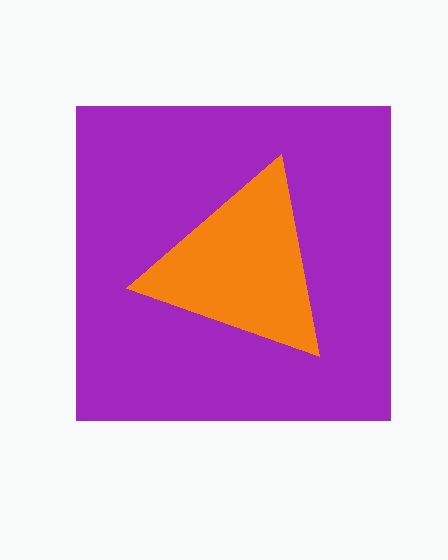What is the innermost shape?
The orange triangle.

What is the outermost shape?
The purple square.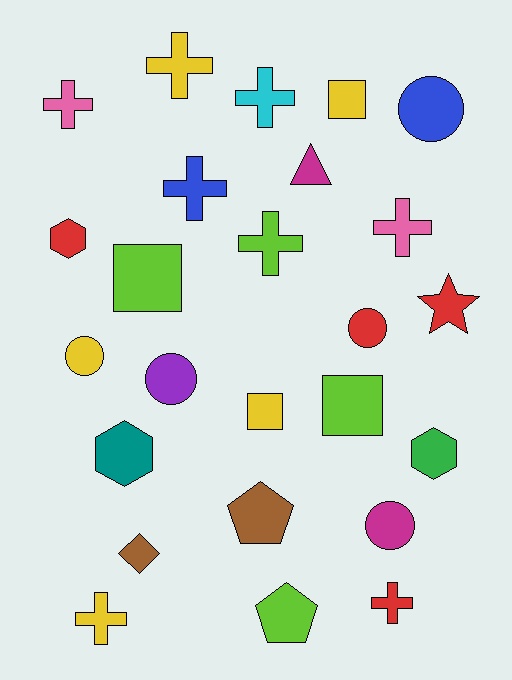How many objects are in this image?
There are 25 objects.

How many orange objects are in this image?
There are no orange objects.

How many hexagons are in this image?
There are 3 hexagons.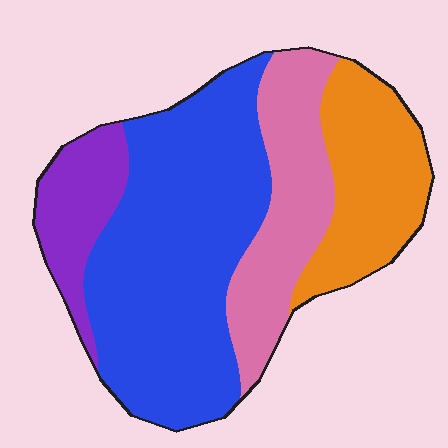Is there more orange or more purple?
Orange.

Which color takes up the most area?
Blue, at roughly 50%.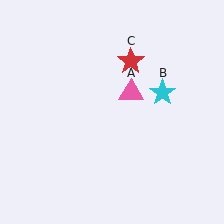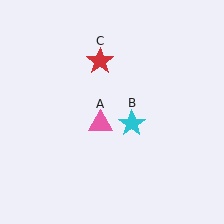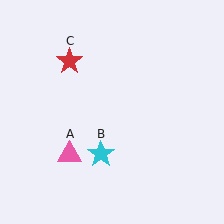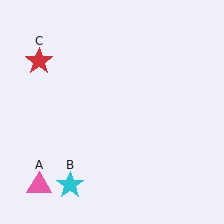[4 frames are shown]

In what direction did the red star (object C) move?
The red star (object C) moved left.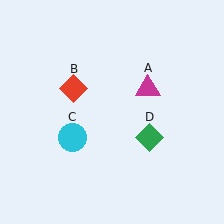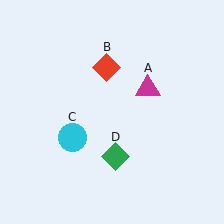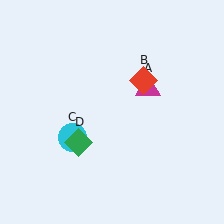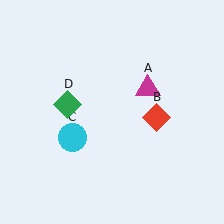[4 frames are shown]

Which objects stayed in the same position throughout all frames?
Magenta triangle (object A) and cyan circle (object C) remained stationary.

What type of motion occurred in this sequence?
The red diamond (object B), green diamond (object D) rotated clockwise around the center of the scene.